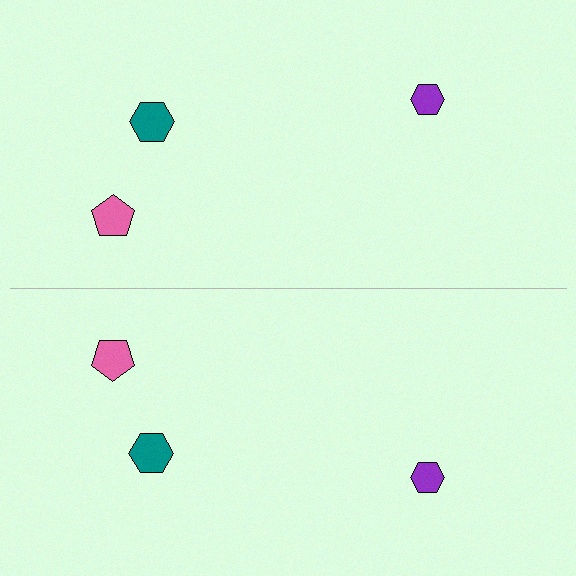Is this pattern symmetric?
Yes, this pattern has bilateral (reflection) symmetry.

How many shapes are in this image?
There are 6 shapes in this image.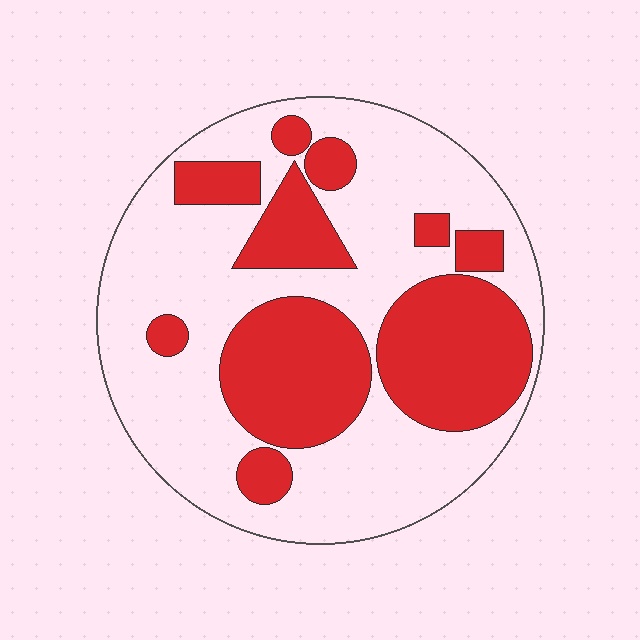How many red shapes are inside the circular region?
10.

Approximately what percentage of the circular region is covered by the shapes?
Approximately 40%.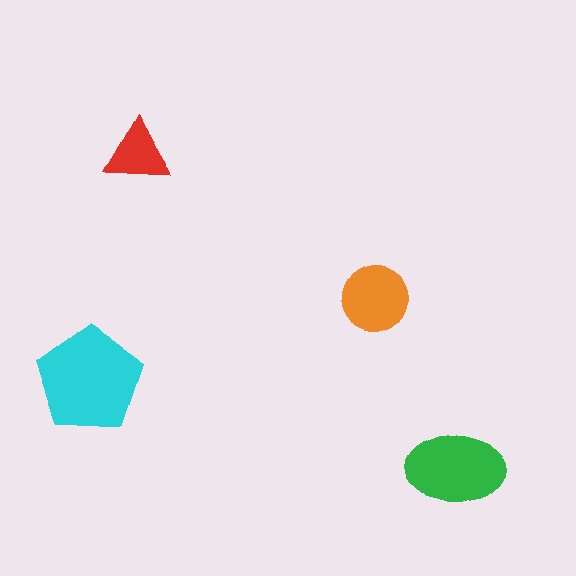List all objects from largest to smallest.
The cyan pentagon, the green ellipse, the orange circle, the red triangle.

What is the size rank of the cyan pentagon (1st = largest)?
1st.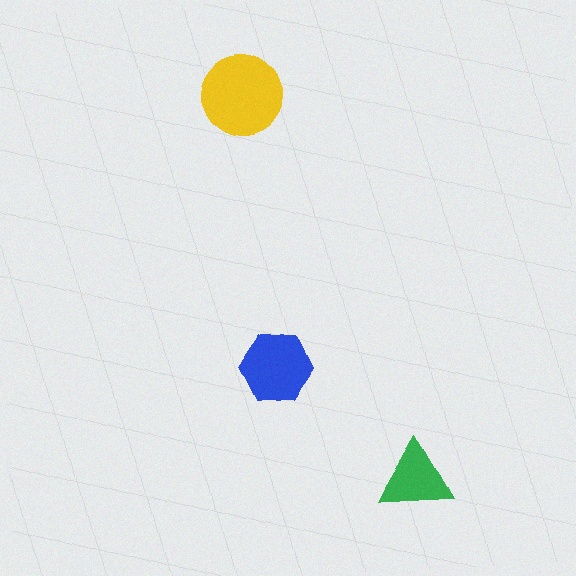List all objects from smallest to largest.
The green triangle, the blue hexagon, the yellow circle.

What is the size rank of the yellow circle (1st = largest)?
1st.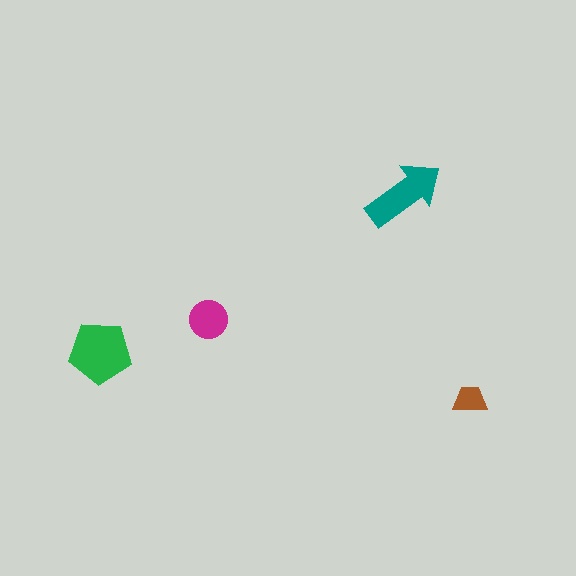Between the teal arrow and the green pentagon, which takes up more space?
The green pentagon.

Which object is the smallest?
The brown trapezoid.